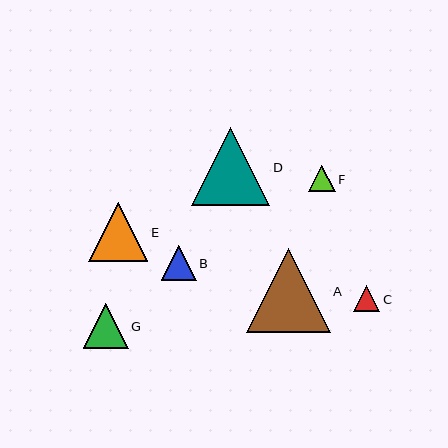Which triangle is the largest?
Triangle A is the largest with a size of approximately 84 pixels.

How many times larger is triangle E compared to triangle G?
Triangle E is approximately 1.3 times the size of triangle G.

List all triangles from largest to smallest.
From largest to smallest: A, D, E, G, B, F, C.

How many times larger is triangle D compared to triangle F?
Triangle D is approximately 3.0 times the size of triangle F.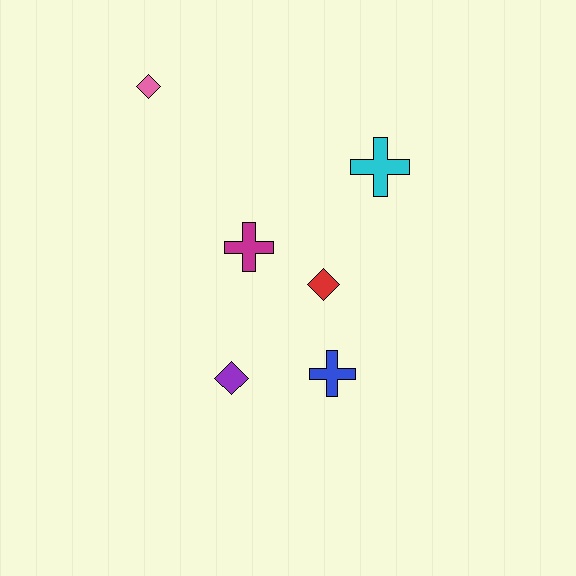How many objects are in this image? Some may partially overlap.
There are 6 objects.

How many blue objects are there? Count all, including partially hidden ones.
There is 1 blue object.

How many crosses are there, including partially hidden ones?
There are 3 crosses.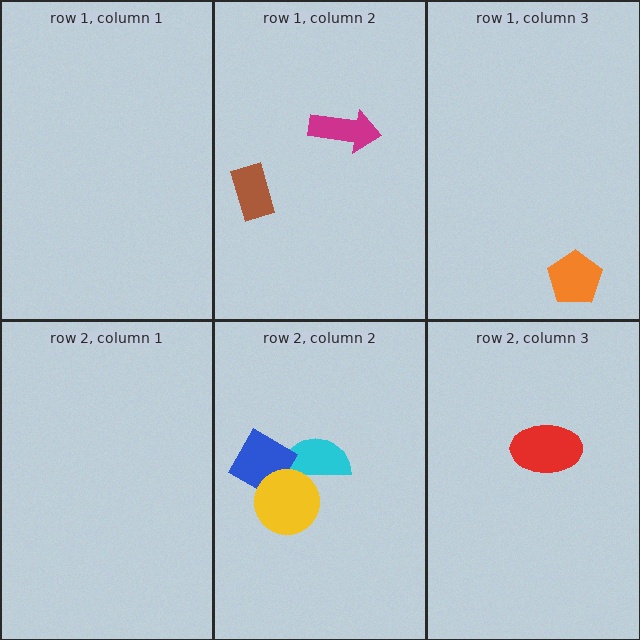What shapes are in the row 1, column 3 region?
The orange pentagon.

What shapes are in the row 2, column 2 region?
The cyan semicircle, the blue diamond, the yellow circle.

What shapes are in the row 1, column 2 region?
The magenta arrow, the brown rectangle.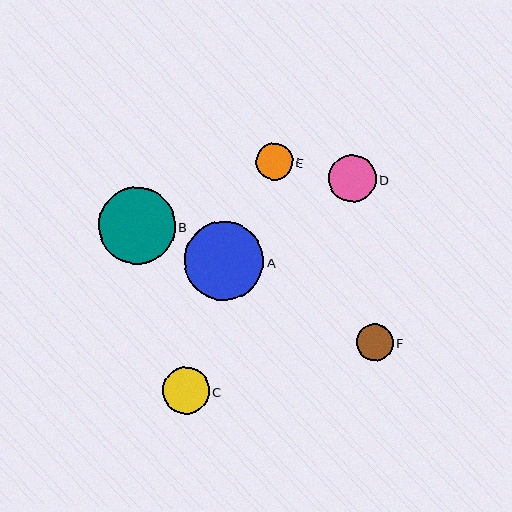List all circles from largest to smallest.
From largest to smallest: A, B, D, C, E, F.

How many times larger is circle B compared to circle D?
Circle B is approximately 1.6 times the size of circle D.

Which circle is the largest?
Circle A is the largest with a size of approximately 79 pixels.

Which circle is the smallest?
Circle F is the smallest with a size of approximately 37 pixels.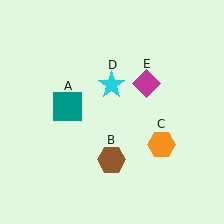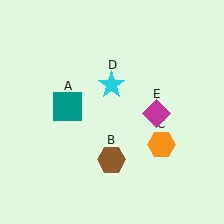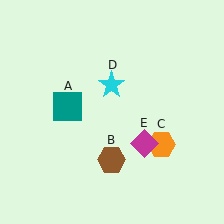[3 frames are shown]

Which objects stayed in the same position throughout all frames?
Teal square (object A) and brown hexagon (object B) and orange hexagon (object C) and cyan star (object D) remained stationary.